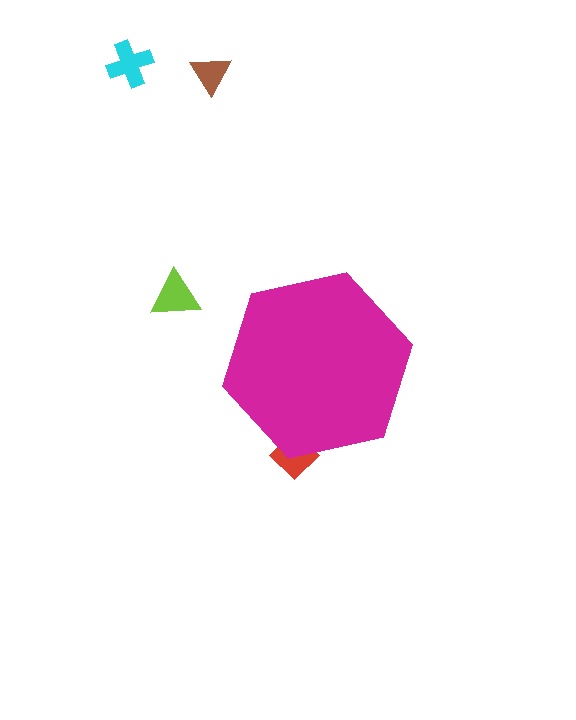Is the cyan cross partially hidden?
No, the cyan cross is fully visible.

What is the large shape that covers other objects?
A magenta hexagon.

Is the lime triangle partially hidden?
No, the lime triangle is fully visible.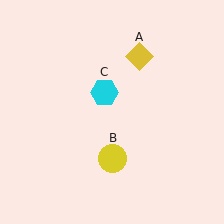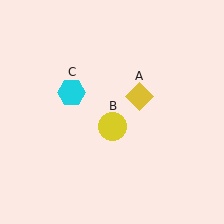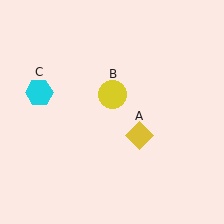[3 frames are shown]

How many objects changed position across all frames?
3 objects changed position: yellow diamond (object A), yellow circle (object B), cyan hexagon (object C).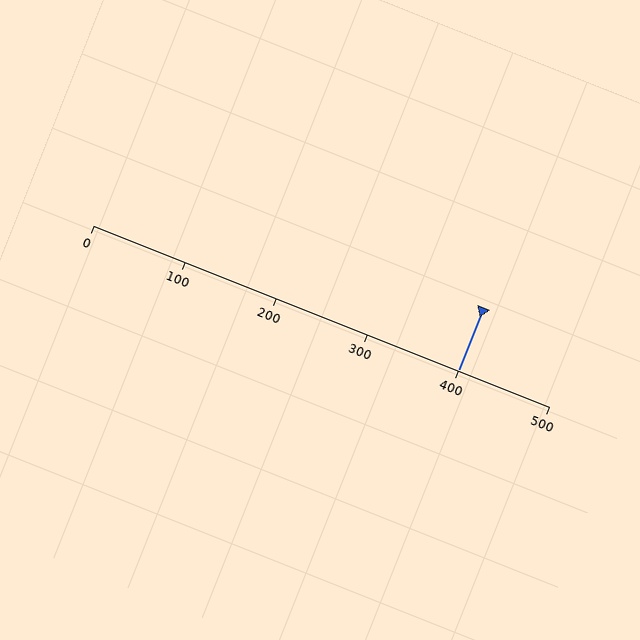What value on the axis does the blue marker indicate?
The marker indicates approximately 400.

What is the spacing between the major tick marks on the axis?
The major ticks are spaced 100 apart.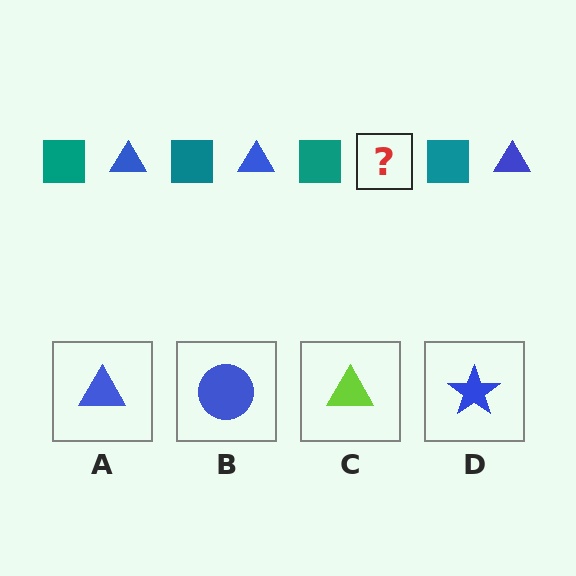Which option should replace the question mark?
Option A.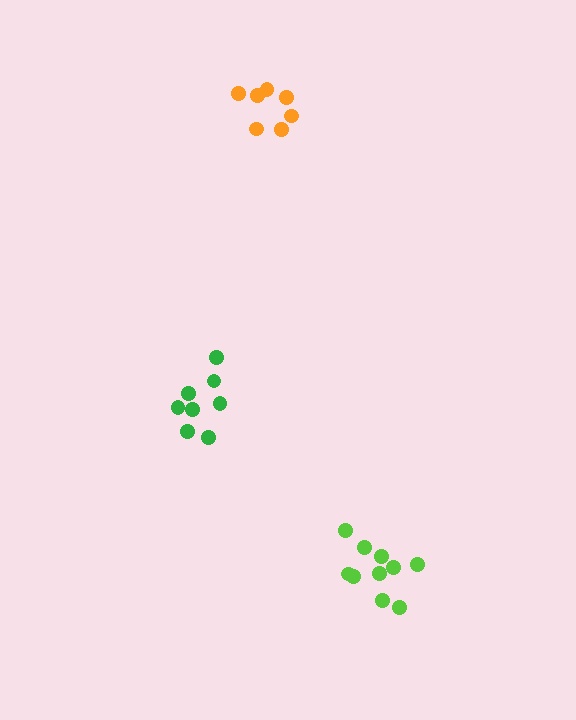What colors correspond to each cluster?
The clusters are colored: green, orange, lime.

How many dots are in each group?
Group 1: 8 dots, Group 2: 7 dots, Group 3: 10 dots (25 total).